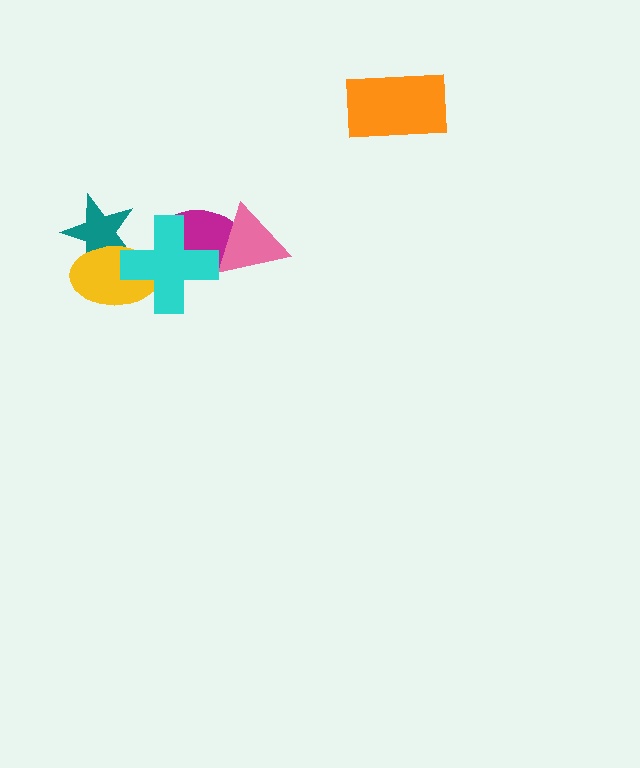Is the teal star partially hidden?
Yes, it is partially covered by another shape.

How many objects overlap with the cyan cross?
3 objects overlap with the cyan cross.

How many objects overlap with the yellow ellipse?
2 objects overlap with the yellow ellipse.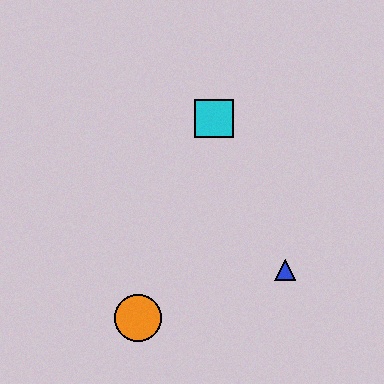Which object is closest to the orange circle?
The blue triangle is closest to the orange circle.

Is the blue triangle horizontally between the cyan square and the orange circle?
No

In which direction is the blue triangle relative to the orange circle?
The blue triangle is to the right of the orange circle.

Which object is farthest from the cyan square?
The orange circle is farthest from the cyan square.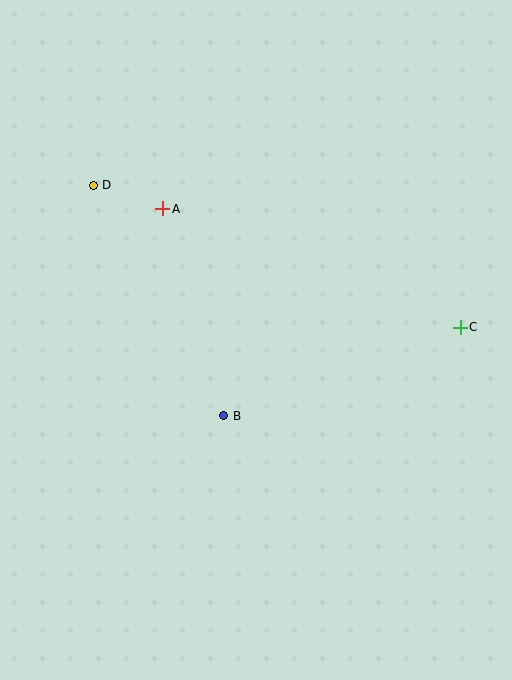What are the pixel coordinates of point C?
Point C is at (460, 327).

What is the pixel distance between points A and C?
The distance between A and C is 320 pixels.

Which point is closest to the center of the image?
Point B at (224, 416) is closest to the center.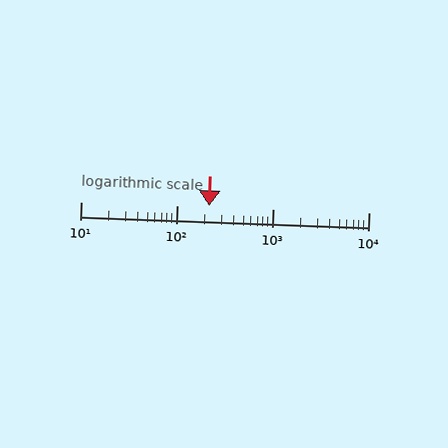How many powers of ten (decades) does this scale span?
The scale spans 3 decades, from 10 to 10000.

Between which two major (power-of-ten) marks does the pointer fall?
The pointer is between 100 and 1000.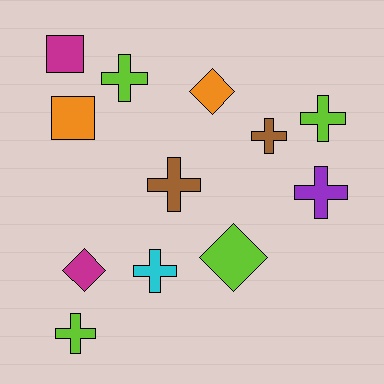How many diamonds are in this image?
There are 3 diamonds.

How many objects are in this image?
There are 12 objects.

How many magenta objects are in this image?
There are 2 magenta objects.